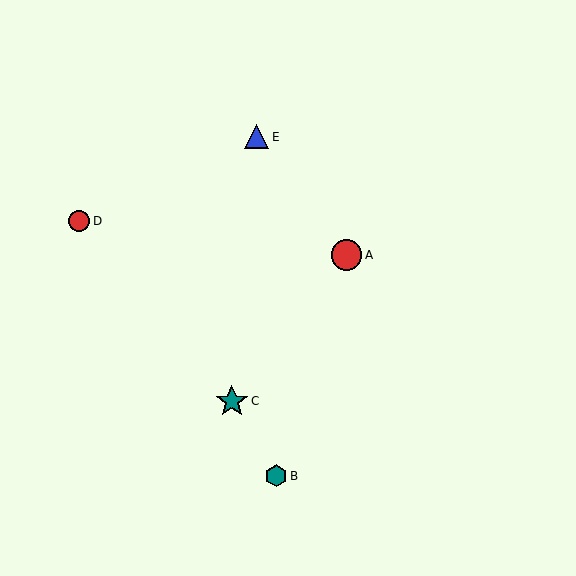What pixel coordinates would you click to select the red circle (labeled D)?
Click at (79, 221) to select the red circle D.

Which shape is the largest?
The teal star (labeled C) is the largest.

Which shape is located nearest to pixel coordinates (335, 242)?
The red circle (labeled A) at (346, 255) is nearest to that location.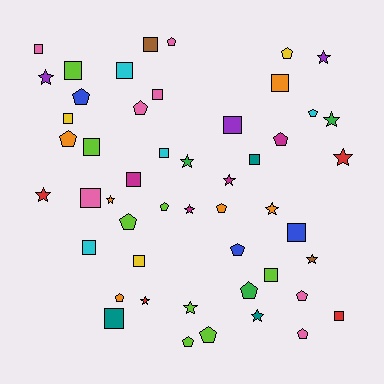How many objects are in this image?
There are 50 objects.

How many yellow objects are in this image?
There are 3 yellow objects.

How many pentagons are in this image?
There are 17 pentagons.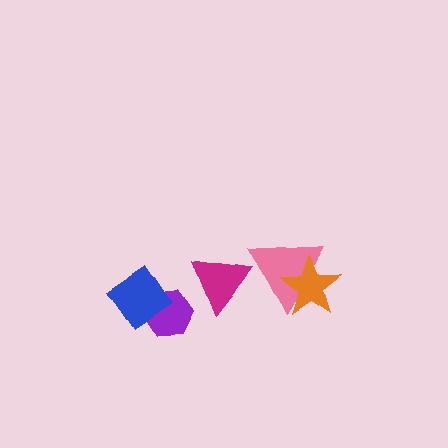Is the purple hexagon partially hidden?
Yes, it is partially covered by another shape.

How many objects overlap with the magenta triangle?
1 object overlaps with the magenta triangle.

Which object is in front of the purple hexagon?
The blue diamond is in front of the purple hexagon.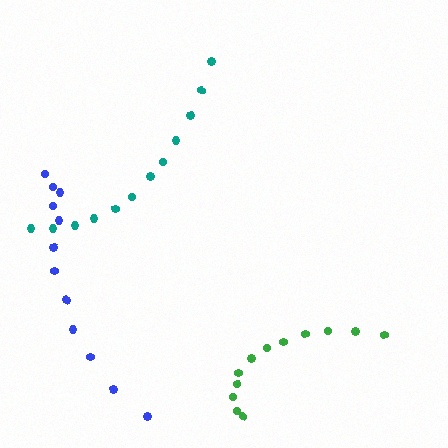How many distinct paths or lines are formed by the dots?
There are 3 distinct paths.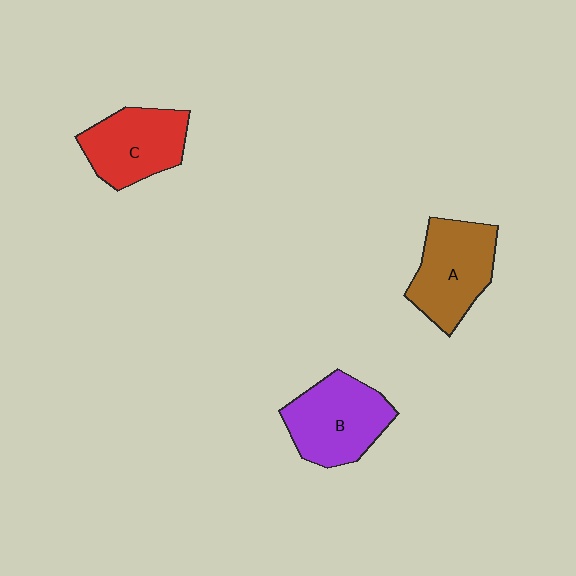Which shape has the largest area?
Shape B (purple).